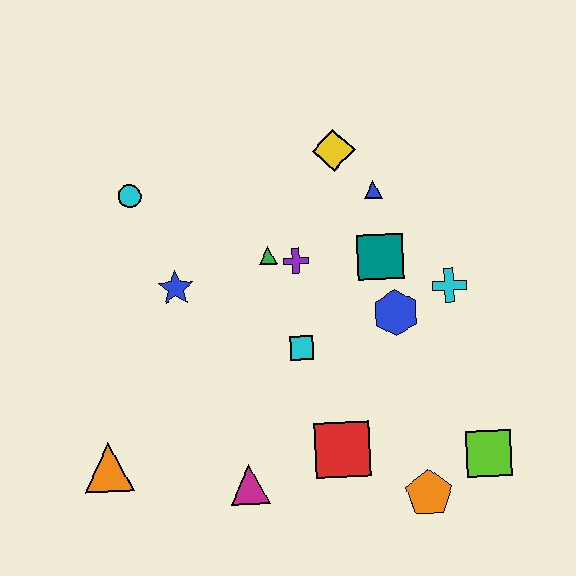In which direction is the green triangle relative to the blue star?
The green triangle is to the right of the blue star.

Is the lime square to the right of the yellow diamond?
Yes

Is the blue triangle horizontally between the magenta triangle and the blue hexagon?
Yes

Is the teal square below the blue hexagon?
No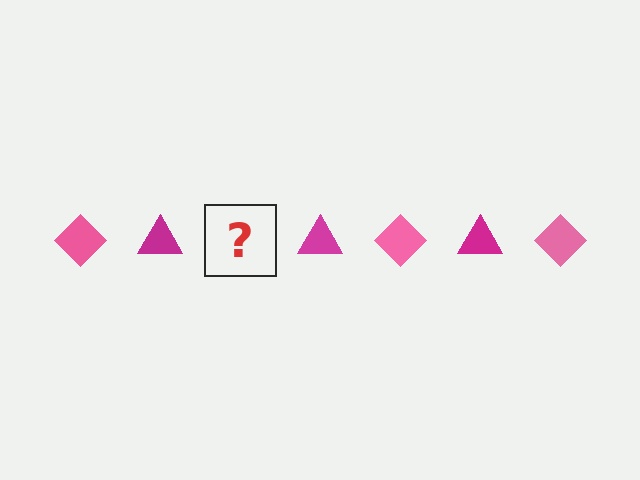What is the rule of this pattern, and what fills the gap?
The rule is that the pattern alternates between pink diamond and magenta triangle. The gap should be filled with a pink diamond.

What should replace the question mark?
The question mark should be replaced with a pink diamond.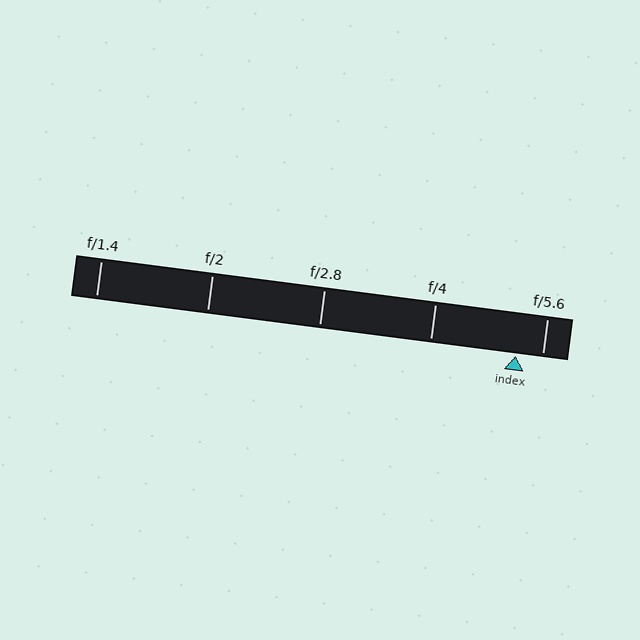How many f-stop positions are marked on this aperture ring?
There are 5 f-stop positions marked.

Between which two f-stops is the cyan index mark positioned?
The index mark is between f/4 and f/5.6.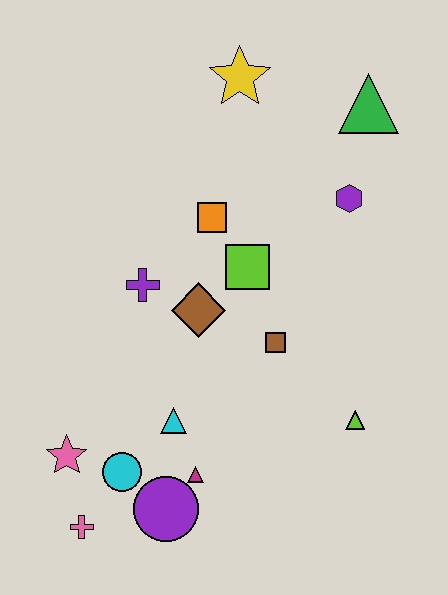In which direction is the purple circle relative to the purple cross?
The purple circle is below the purple cross.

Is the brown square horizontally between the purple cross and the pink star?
No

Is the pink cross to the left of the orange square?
Yes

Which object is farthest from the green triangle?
The pink cross is farthest from the green triangle.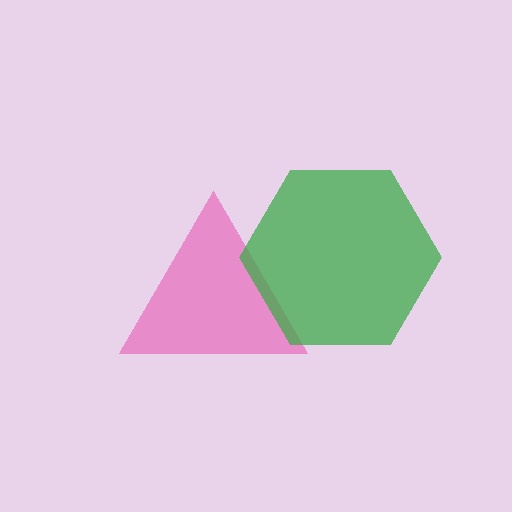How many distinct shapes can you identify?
There are 2 distinct shapes: a pink triangle, a green hexagon.